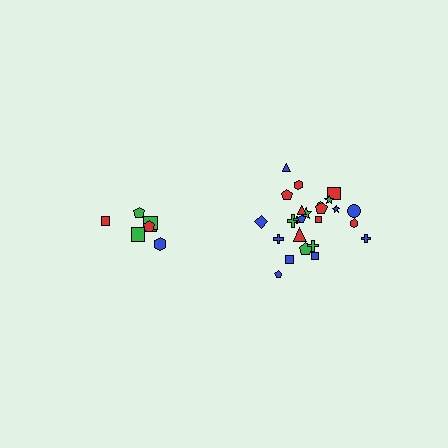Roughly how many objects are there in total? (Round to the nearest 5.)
Roughly 35 objects in total.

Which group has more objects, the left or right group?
The right group.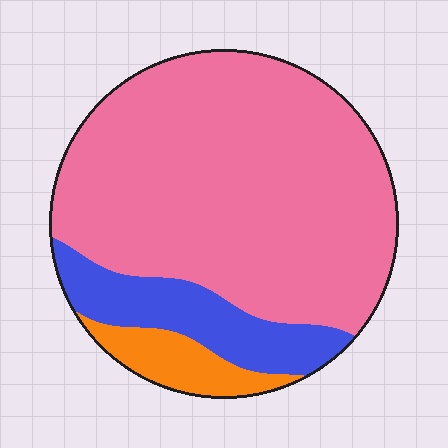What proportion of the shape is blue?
Blue takes up less than a sixth of the shape.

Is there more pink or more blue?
Pink.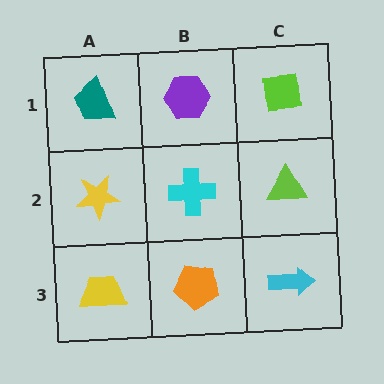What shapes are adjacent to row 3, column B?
A cyan cross (row 2, column B), a yellow trapezoid (row 3, column A), a cyan arrow (row 3, column C).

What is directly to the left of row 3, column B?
A yellow trapezoid.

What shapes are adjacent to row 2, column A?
A teal trapezoid (row 1, column A), a yellow trapezoid (row 3, column A), a cyan cross (row 2, column B).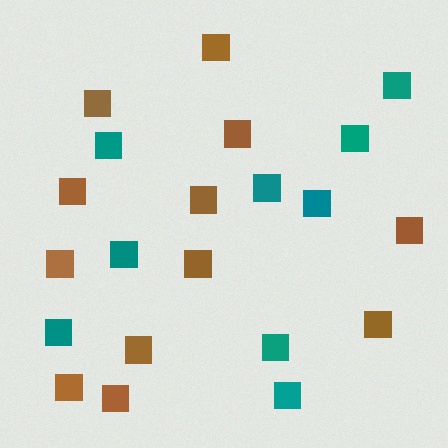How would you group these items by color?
There are 2 groups: one group of teal squares (9) and one group of brown squares (12).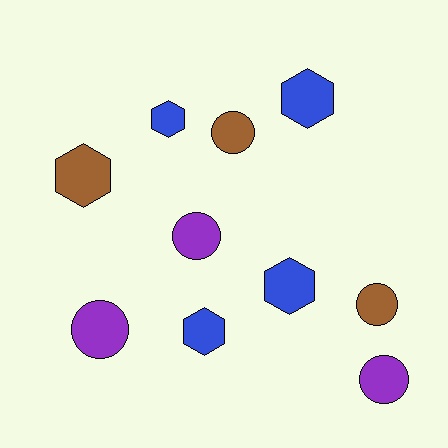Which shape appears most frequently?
Hexagon, with 5 objects.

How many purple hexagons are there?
There are no purple hexagons.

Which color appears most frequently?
Blue, with 4 objects.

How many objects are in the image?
There are 10 objects.